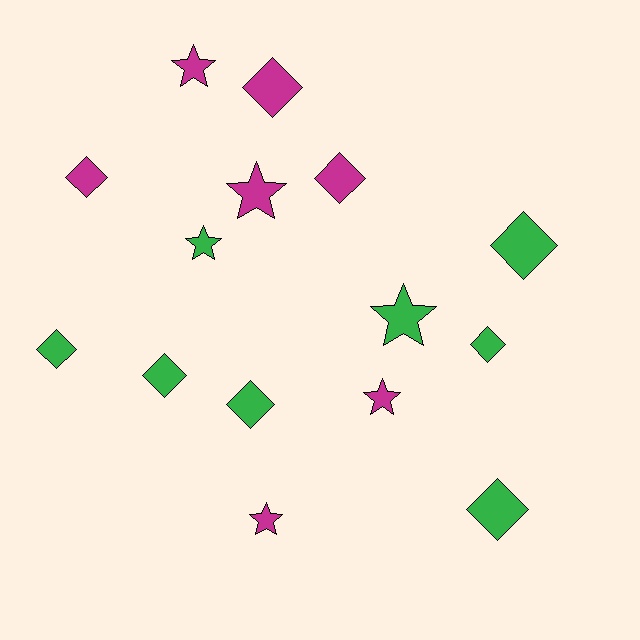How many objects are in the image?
There are 15 objects.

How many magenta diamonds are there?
There are 3 magenta diamonds.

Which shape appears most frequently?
Diamond, with 9 objects.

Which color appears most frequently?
Green, with 8 objects.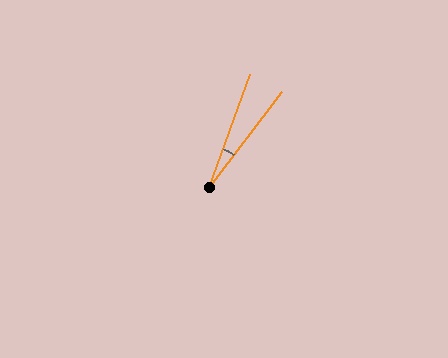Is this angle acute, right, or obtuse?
It is acute.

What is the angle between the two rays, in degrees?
Approximately 17 degrees.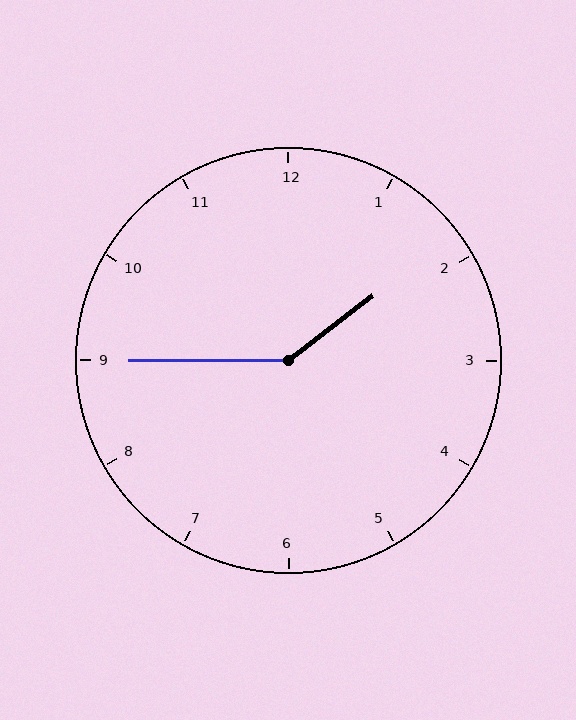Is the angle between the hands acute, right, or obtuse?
It is obtuse.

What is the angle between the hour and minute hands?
Approximately 142 degrees.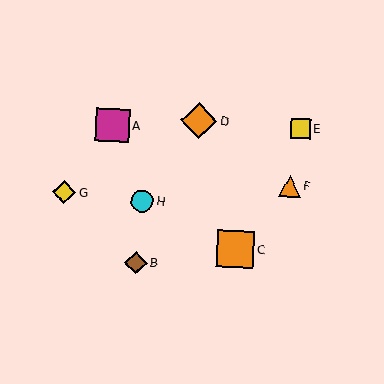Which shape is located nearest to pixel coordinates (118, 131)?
The magenta square (labeled A) at (112, 125) is nearest to that location.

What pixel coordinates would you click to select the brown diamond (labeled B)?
Click at (136, 263) to select the brown diamond B.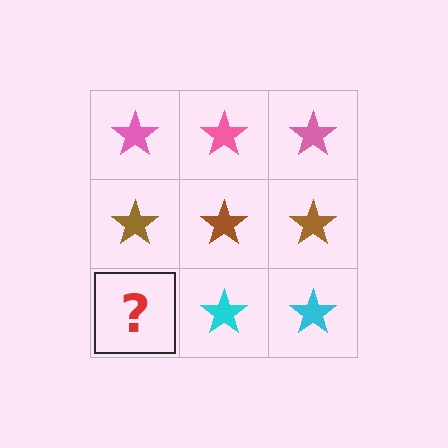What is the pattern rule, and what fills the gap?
The rule is that each row has a consistent color. The gap should be filled with a cyan star.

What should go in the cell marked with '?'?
The missing cell should contain a cyan star.